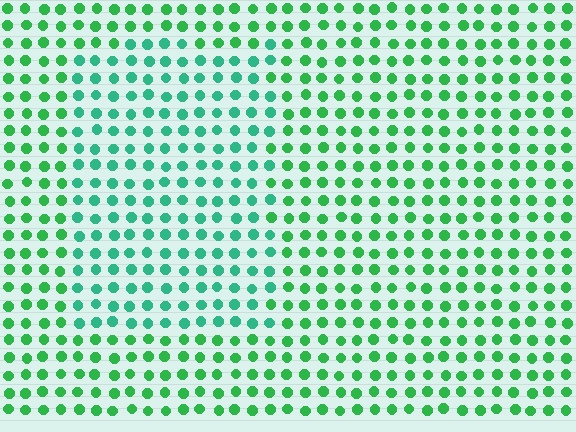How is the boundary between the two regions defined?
The boundary is defined purely by a slight shift in hue (about 27 degrees). Spacing, size, and orientation are identical on both sides.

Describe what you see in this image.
The image is filled with small green elements in a uniform arrangement. A rectangle-shaped region is visible where the elements are tinted to a slightly different hue, forming a subtle color boundary.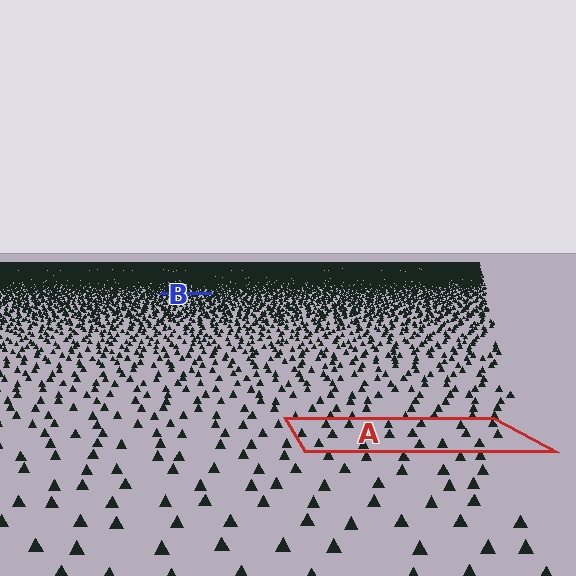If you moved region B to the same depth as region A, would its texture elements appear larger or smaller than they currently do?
They would appear larger. At a closer depth, the same texture elements are projected at a bigger on-screen size.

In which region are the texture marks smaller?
The texture marks are smaller in region B, because it is farther away.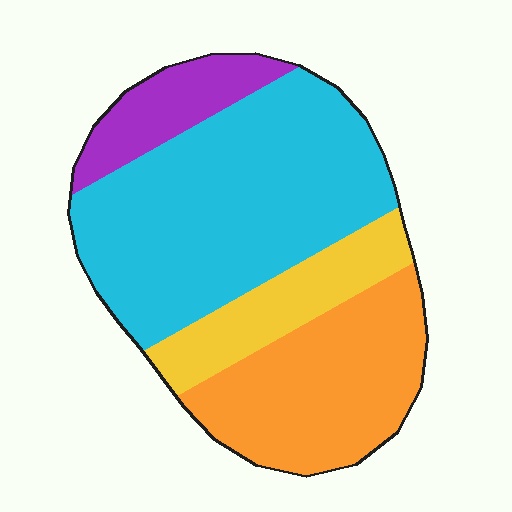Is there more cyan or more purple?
Cyan.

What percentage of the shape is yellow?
Yellow takes up about one eighth (1/8) of the shape.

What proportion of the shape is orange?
Orange covers 27% of the shape.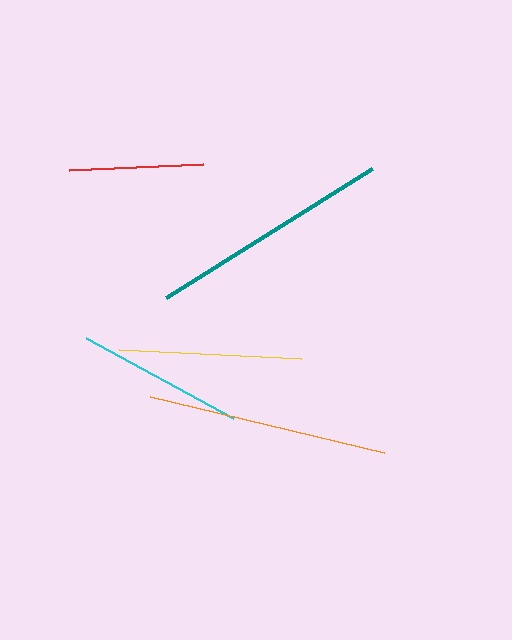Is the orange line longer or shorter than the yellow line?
The orange line is longer than the yellow line.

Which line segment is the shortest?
The red line is the shortest at approximately 134 pixels.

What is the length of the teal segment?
The teal segment is approximately 244 pixels long.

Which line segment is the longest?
The teal line is the longest at approximately 244 pixels.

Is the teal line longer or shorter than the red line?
The teal line is longer than the red line.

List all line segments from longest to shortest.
From longest to shortest: teal, orange, yellow, cyan, red.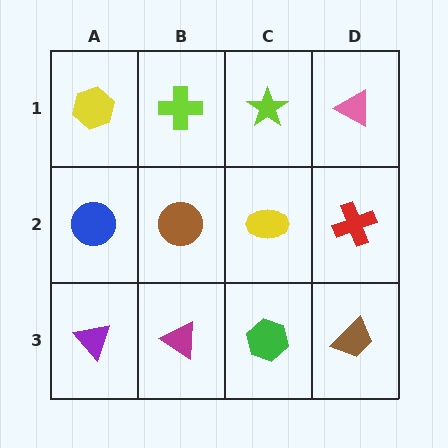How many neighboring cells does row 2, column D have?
3.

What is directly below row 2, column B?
A magenta triangle.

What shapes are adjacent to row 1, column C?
A yellow ellipse (row 2, column C), a lime cross (row 1, column B), a pink triangle (row 1, column D).